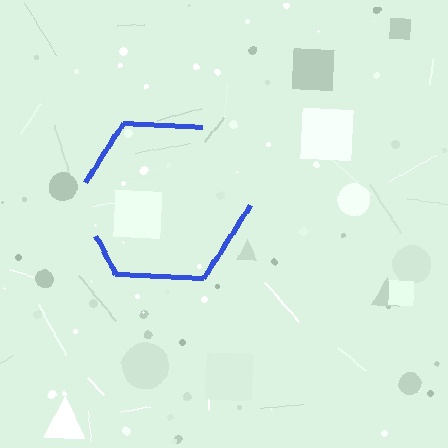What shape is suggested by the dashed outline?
The dashed outline suggests a hexagon.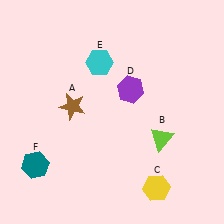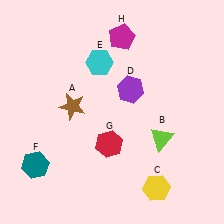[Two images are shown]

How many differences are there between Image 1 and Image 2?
There are 2 differences between the two images.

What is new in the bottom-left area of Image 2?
A red hexagon (G) was added in the bottom-left area of Image 2.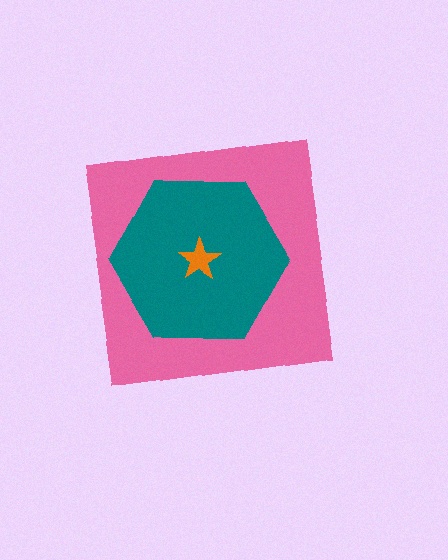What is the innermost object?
The orange star.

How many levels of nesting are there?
3.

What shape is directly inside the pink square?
The teal hexagon.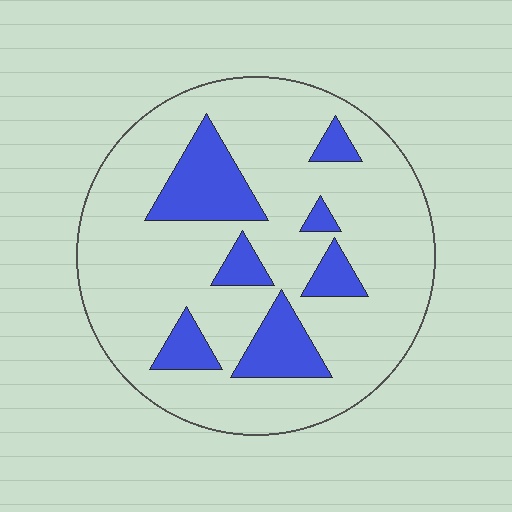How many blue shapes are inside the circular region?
7.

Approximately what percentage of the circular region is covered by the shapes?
Approximately 20%.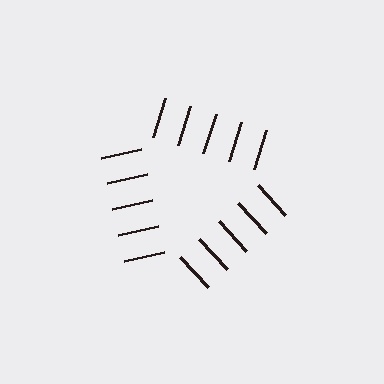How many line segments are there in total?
15 — 5 along each of the 3 edges.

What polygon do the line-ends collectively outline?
An illusory triangle — the line segments terminate on its edges but no continuous stroke is drawn.